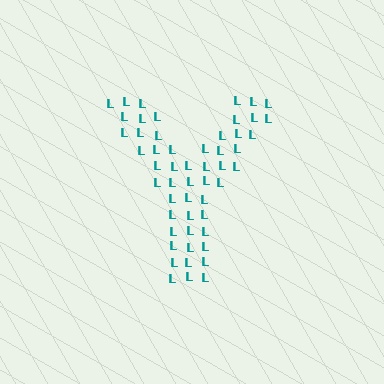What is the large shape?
The large shape is the letter Y.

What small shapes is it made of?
It is made of small letter L's.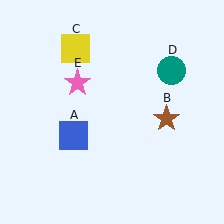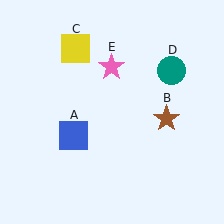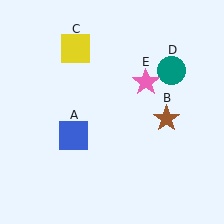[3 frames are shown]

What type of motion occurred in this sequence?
The pink star (object E) rotated clockwise around the center of the scene.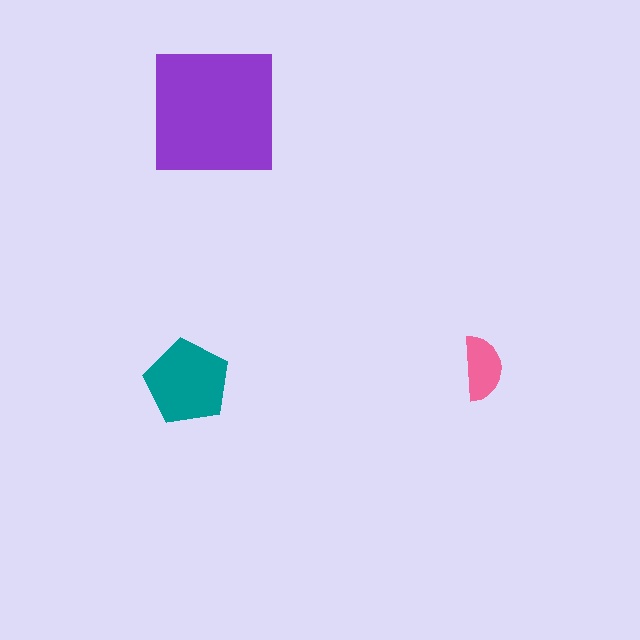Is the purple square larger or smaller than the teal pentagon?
Larger.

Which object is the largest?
The purple square.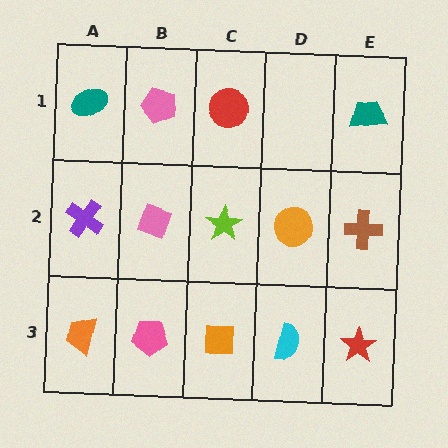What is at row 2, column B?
A pink diamond.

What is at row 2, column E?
A brown cross.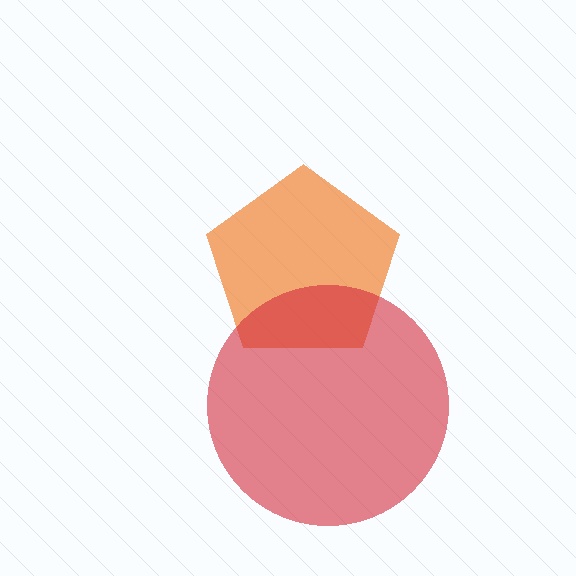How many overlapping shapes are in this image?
There are 2 overlapping shapes in the image.